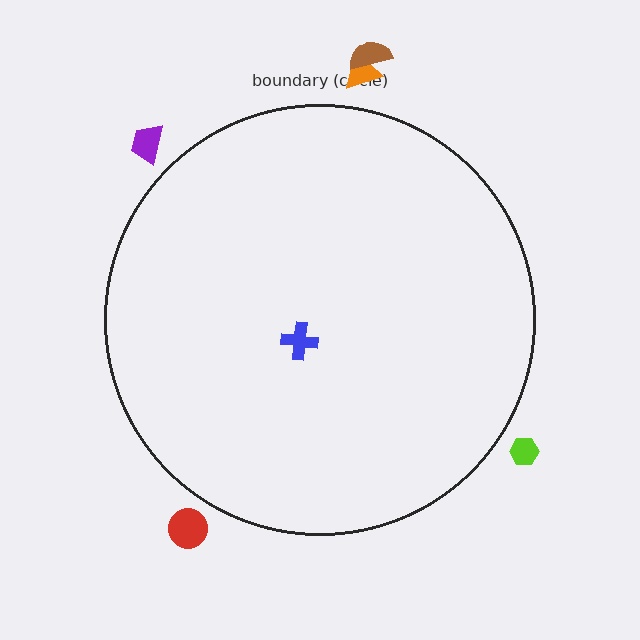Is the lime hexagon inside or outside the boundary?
Outside.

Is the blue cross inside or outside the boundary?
Inside.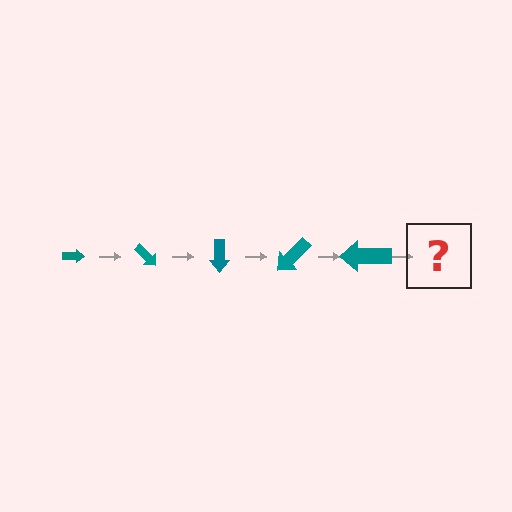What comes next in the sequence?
The next element should be an arrow, larger than the previous one and rotated 225 degrees from the start.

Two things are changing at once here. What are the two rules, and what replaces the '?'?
The two rules are that the arrow grows larger each step and it rotates 45 degrees each step. The '?' should be an arrow, larger than the previous one and rotated 225 degrees from the start.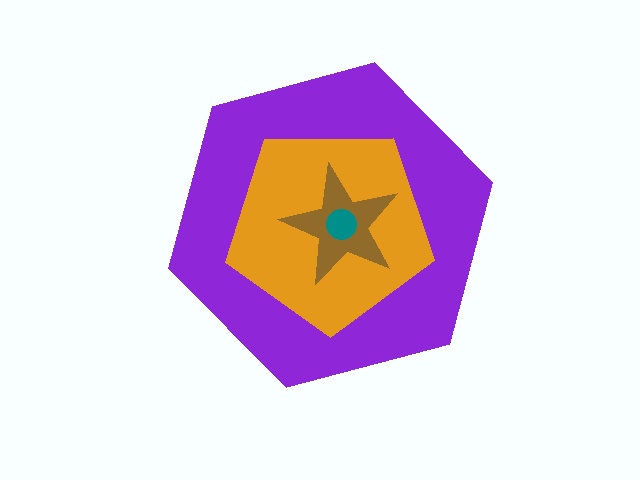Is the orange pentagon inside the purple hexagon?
Yes.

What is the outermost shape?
The purple hexagon.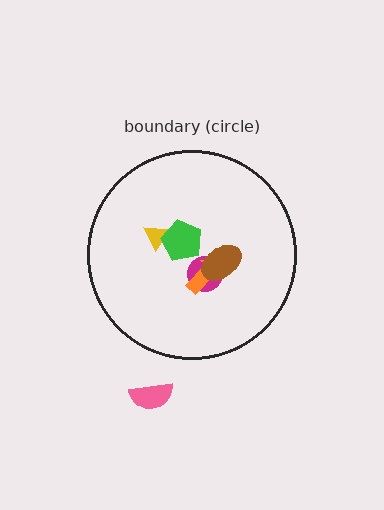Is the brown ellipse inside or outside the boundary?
Inside.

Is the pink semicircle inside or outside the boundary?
Outside.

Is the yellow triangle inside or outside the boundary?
Inside.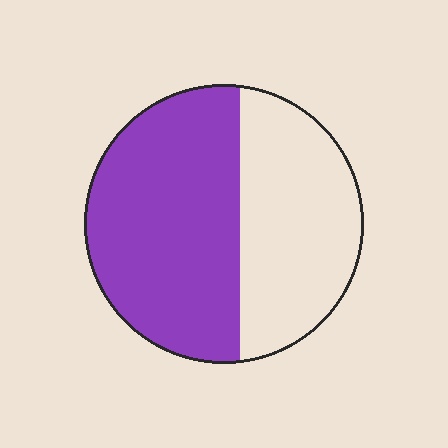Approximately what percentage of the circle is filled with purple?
Approximately 55%.